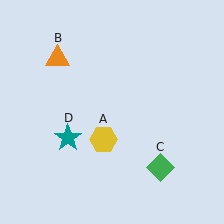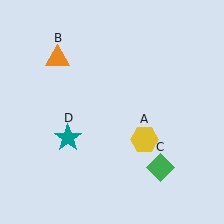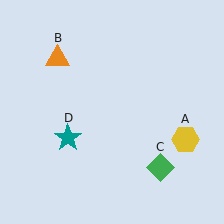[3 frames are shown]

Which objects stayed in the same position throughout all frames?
Orange triangle (object B) and green diamond (object C) and teal star (object D) remained stationary.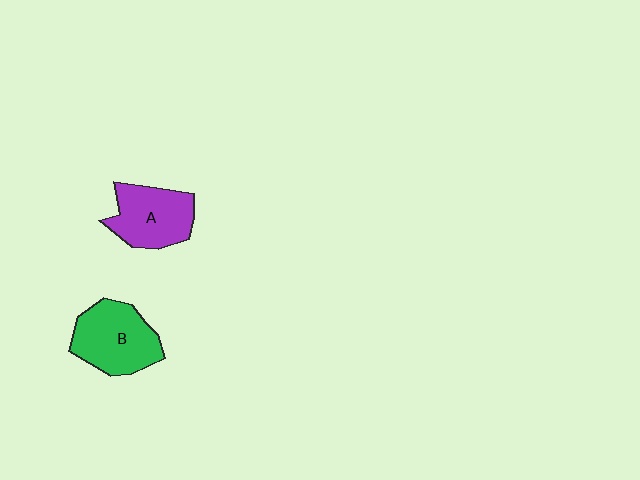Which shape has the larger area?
Shape B (green).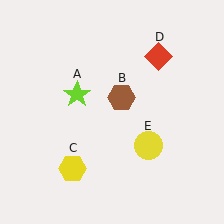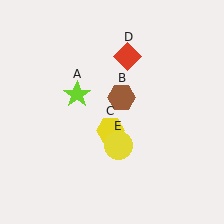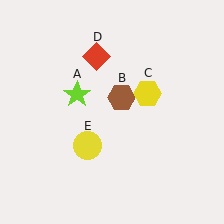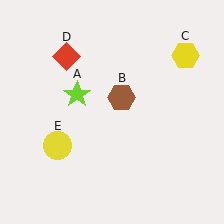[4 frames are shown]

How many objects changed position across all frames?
3 objects changed position: yellow hexagon (object C), red diamond (object D), yellow circle (object E).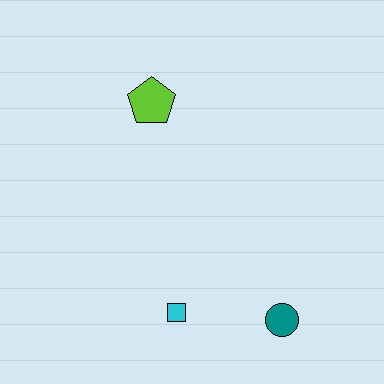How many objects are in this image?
There are 3 objects.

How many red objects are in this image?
There are no red objects.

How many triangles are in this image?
There are no triangles.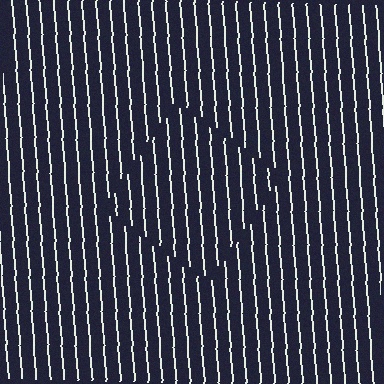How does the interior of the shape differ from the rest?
The interior of the shape contains the same grating, shifted by half a period — the contour is defined by the phase discontinuity where line-ends from the inner and outer gratings abut.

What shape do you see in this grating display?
An illusory square. The interior of the shape contains the same grating, shifted by half a period — the contour is defined by the phase discontinuity where line-ends from the inner and outer gratings abut.